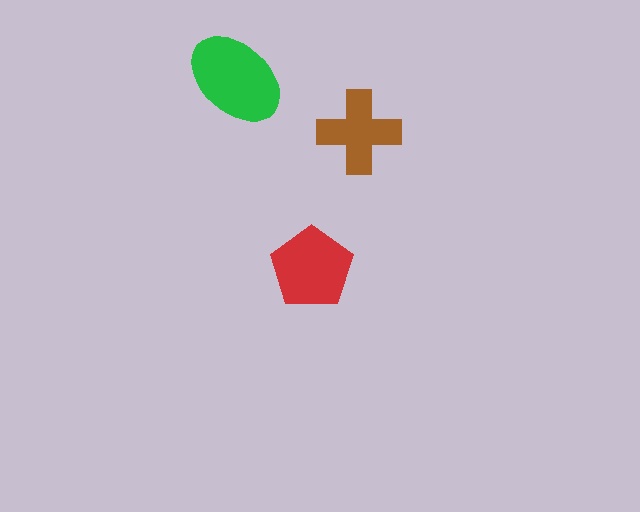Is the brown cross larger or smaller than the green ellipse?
Smaller.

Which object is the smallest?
The brown cross.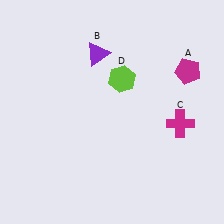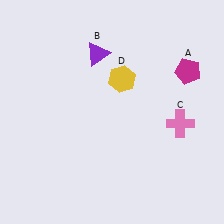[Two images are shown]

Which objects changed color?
C changed from magenta to pink. D changed from lime to yellow.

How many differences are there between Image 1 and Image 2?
There are 2 differences between the two images.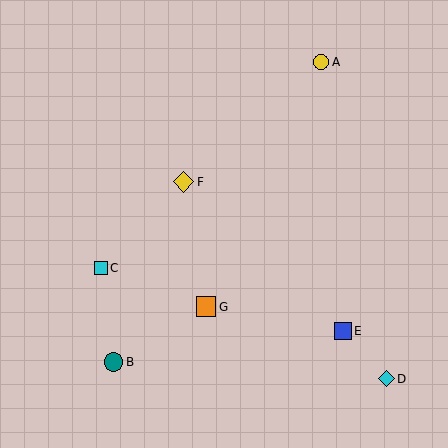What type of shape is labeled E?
Shape E is a blue square.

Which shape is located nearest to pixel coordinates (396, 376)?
The cyan diamond (labeled D) at (386, 379) is nearest to that location.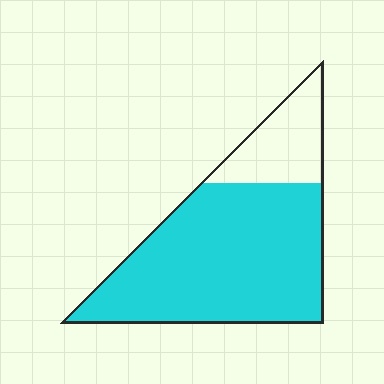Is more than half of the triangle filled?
Yes.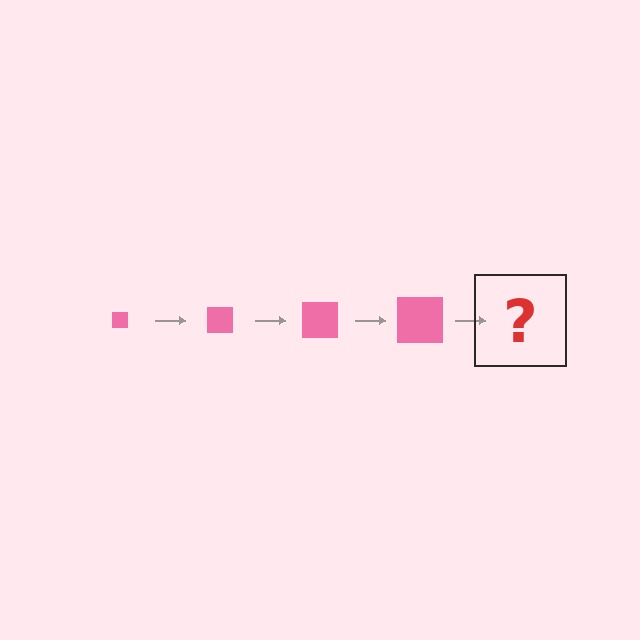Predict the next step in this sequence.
The next step is a pink square, larger than the previous one.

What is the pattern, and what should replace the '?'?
The pattern is that the square gets progressively larger each step. The '?' should be a pink square, larger than the previous one.